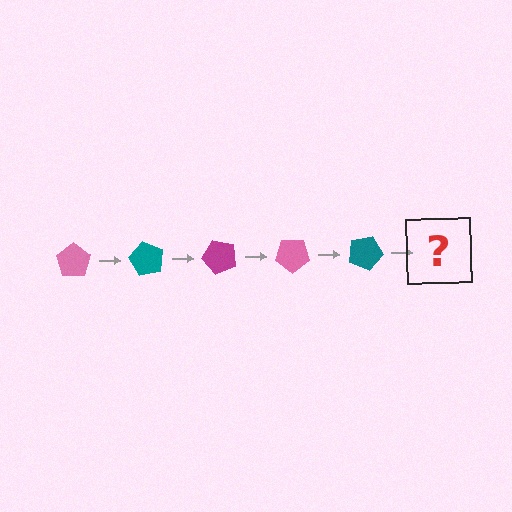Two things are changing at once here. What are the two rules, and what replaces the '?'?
The two rules are that it rotates 60 degrees each step and the color cycles through pink, teal, and magenta. The '?' should be a magenta pentagon, rotated 300 degrees from the start.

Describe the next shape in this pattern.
It should be a magenta pentagon, rotated 300 degrees from the start.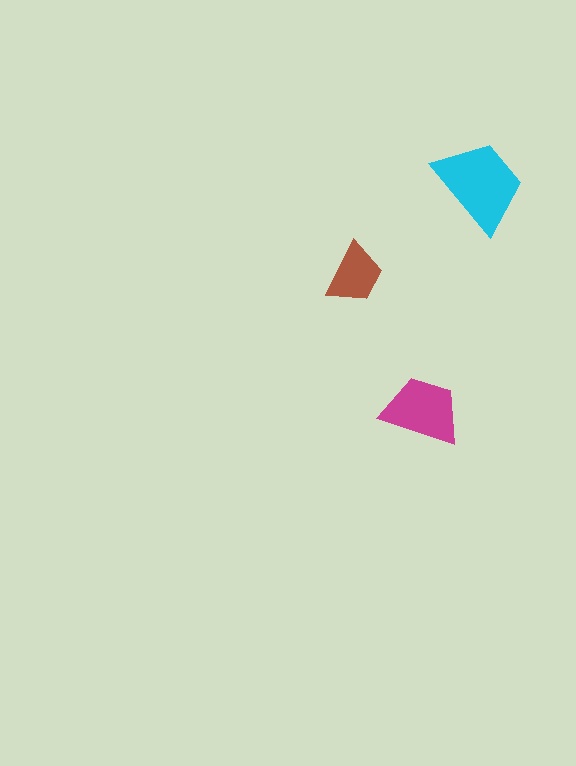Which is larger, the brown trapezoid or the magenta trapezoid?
The magenta one.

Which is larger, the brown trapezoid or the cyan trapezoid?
The cyan one.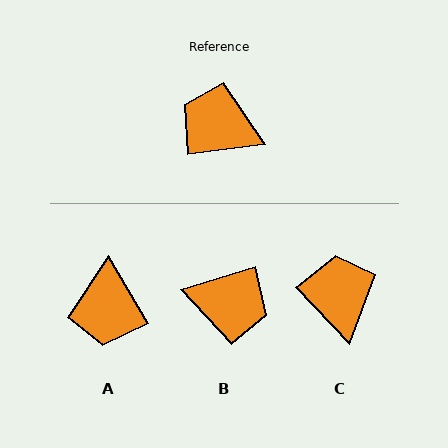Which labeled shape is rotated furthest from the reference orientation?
B, about 171 degrees away.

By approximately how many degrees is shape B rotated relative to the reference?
Approximately 171 degrees clockwise.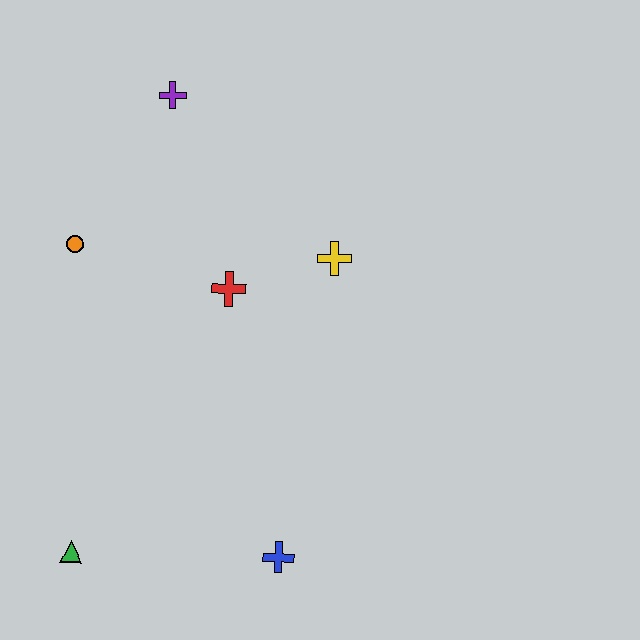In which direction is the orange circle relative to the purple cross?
The orange circle is below the purple cross.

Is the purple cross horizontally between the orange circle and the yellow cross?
Yes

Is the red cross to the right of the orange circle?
Yes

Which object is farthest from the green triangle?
The purple cross is farthest from the green triangle.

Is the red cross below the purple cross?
Yes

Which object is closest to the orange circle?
The red cross is closest to the orange circle.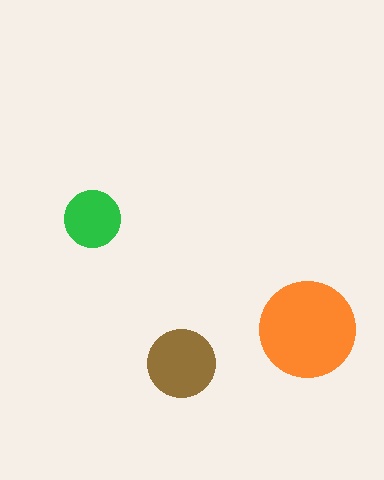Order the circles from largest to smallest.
the orange one, the brown one, the green one.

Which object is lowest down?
The brown circle is bottommost.